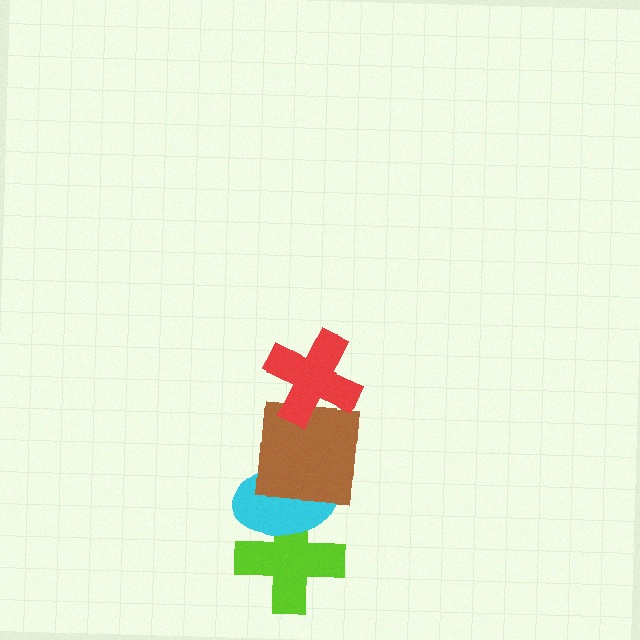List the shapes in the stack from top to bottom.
From top to bottom: the red cross, the brown square, the cyan ellipse, the lime cross.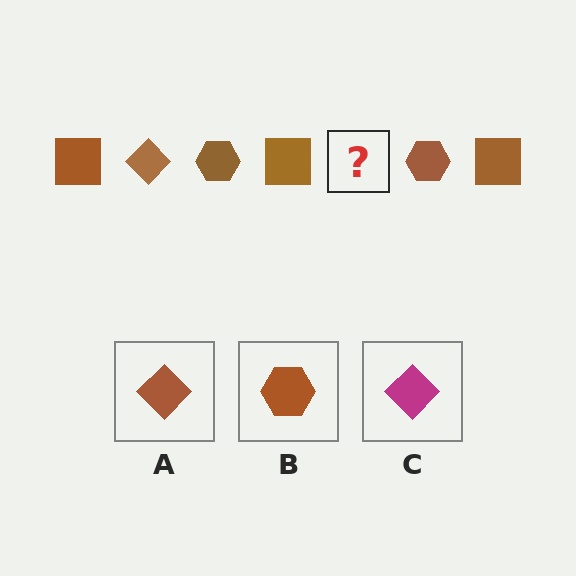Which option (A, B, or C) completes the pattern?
A.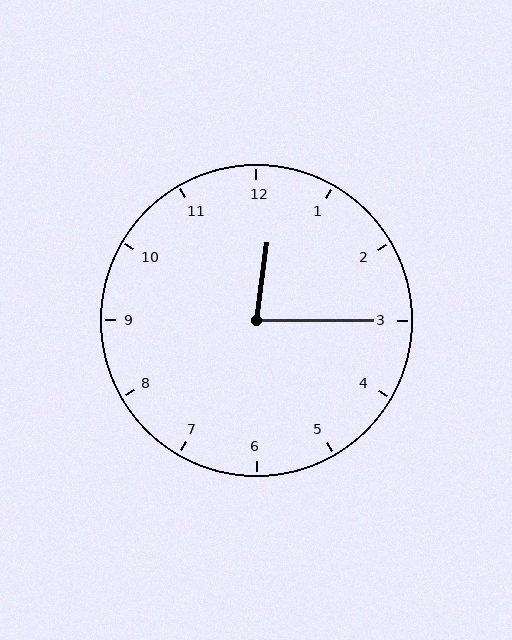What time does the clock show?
12:15.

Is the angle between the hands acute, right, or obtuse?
It is acute.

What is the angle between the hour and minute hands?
Approximately 82 degrees.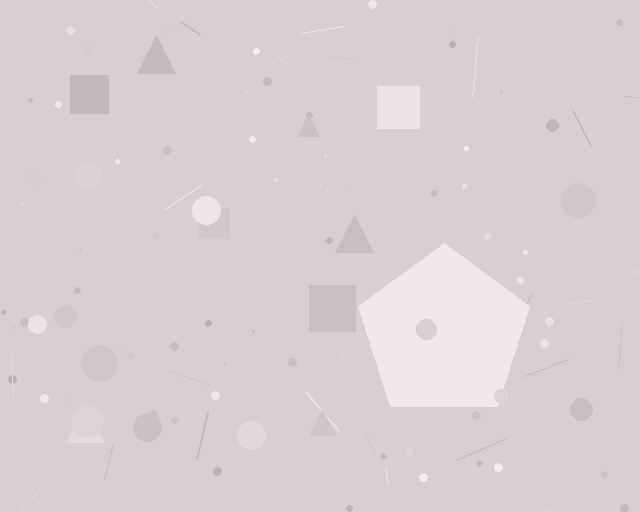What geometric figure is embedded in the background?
A pentagon is embedded in the background.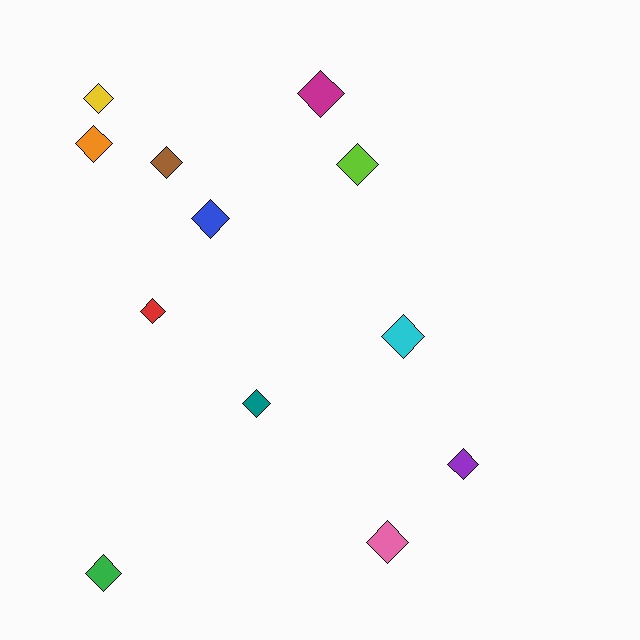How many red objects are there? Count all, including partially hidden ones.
There is 1 red object.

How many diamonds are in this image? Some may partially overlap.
There are 12 diamonds.